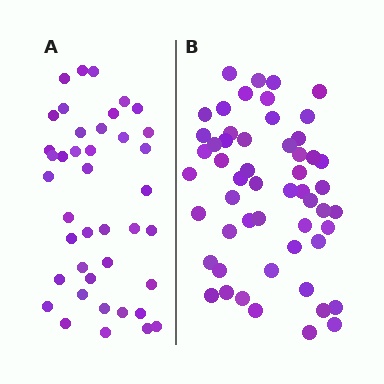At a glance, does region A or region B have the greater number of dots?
Region B (the right region) has more dots.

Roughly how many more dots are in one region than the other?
Region B has approximately 15 more dots than region A.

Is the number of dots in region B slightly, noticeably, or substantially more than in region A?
Region B has noticeably more, but not dramatically so. The ratio is roughly 1.3 to 1.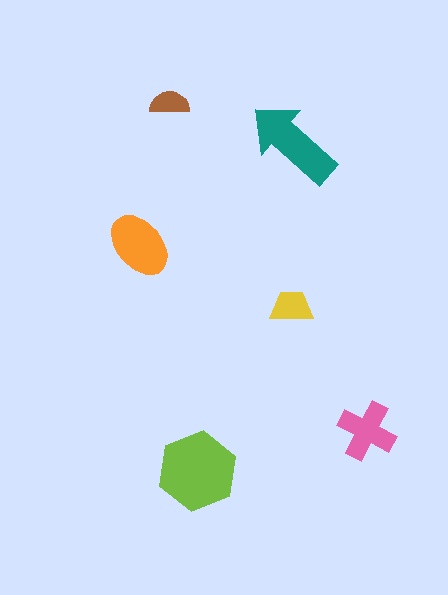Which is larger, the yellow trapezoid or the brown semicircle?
The yellow trapezoid.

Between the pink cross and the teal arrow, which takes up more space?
The teal arrow.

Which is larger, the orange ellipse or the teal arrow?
The teal arrow.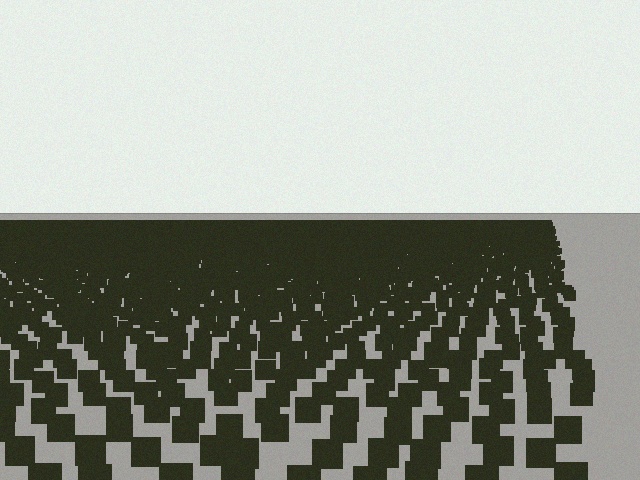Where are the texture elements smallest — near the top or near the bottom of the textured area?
Near the top.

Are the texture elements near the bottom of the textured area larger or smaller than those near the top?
Larger. Near the bottom, elements are closer to the viewer and appear at a bigger on-screen size.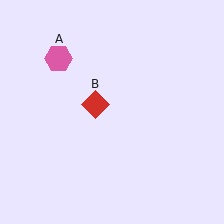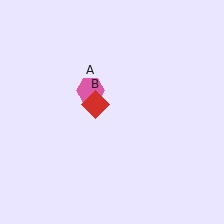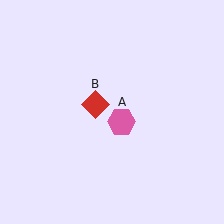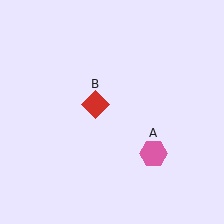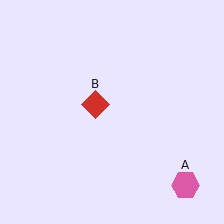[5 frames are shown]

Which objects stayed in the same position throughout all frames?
Red diamond (object B) remained stationary.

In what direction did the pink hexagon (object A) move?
The pink hexagon (object A) moved down and to the right.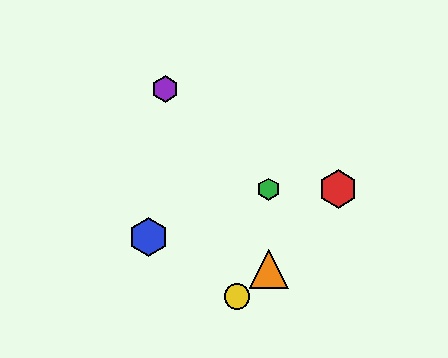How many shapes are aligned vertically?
2 shapes (the green hexagon, the orange triangle) are aligned vertically.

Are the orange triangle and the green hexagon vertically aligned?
Yes, both are at x≈269.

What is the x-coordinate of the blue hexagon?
The blue hexagon is at x≈149.